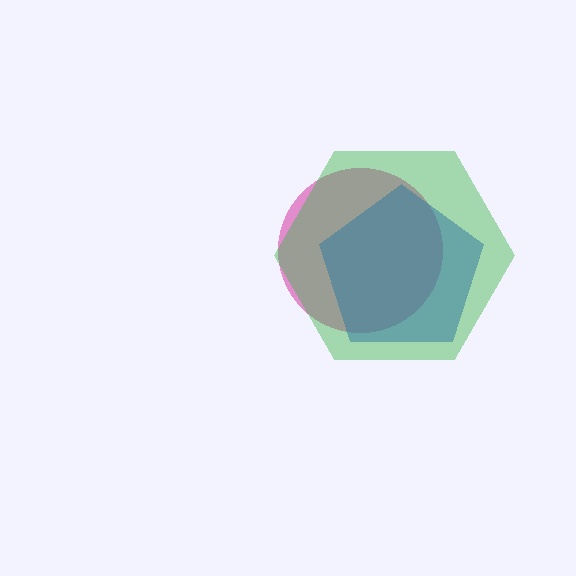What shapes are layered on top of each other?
The layered shapes are: a magenta circle, a blue pentagon, a green hexagon.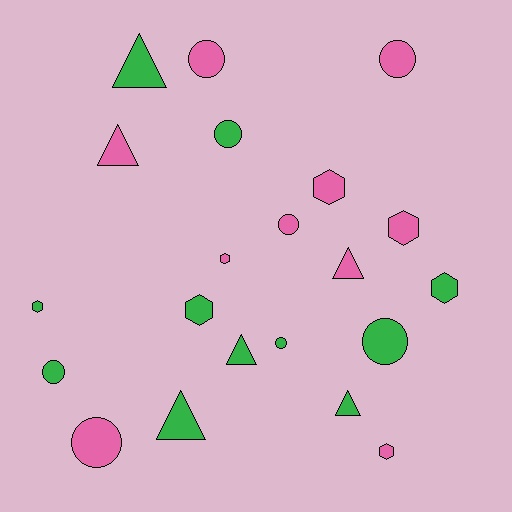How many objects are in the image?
There are 21 objects.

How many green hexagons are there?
There are 3 green hexagons.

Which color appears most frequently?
Green, with 11 objects.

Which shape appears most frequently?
Circle, with 8 objects.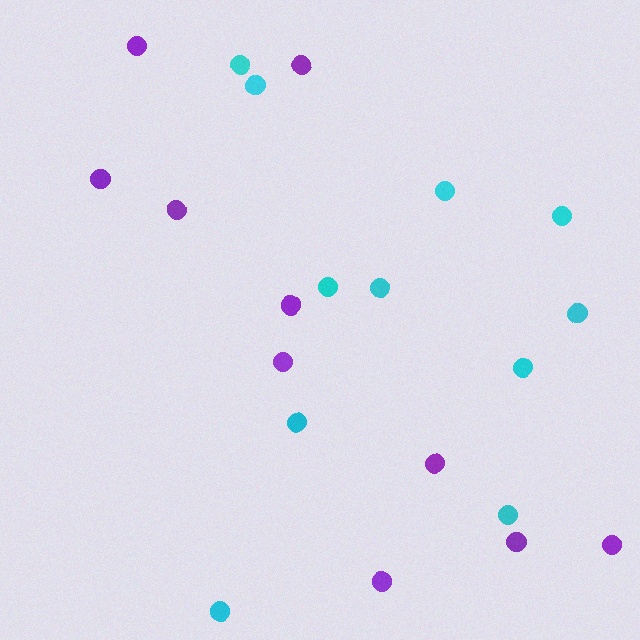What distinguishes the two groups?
There are 2 groups: one group of cyan circles (11) and one group of purple circles (10).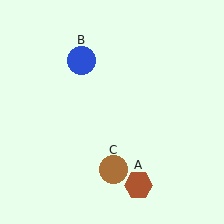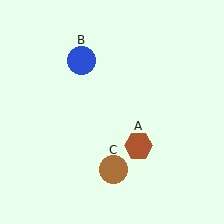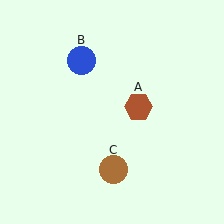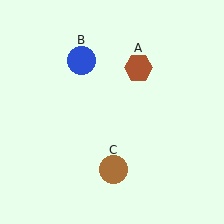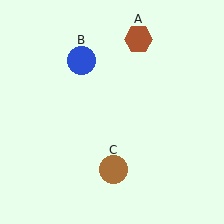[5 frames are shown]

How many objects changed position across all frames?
1 object changed position: brown hexagon (object A).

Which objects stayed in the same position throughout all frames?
Blue circle (object B) and brown circle (object C) remained stationary.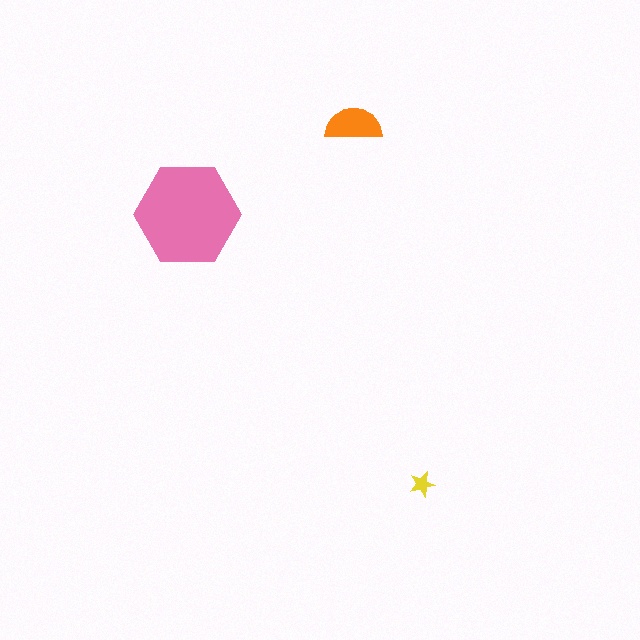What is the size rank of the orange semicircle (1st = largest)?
2nd.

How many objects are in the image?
There are 3 objects in the image.